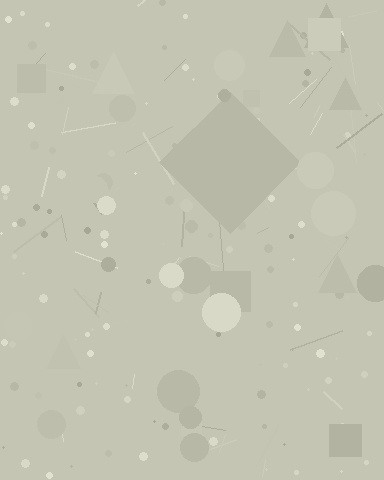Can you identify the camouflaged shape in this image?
The camouflaged shape is a diamond.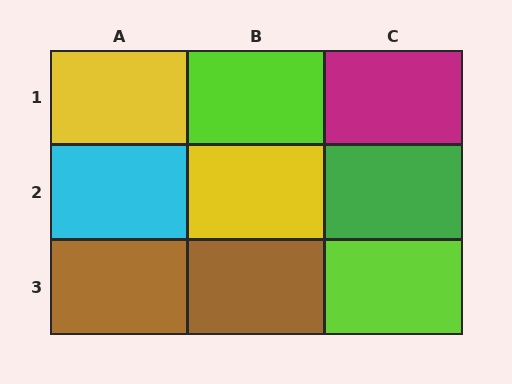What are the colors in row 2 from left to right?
Cyan, yellow, green.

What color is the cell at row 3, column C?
Lime.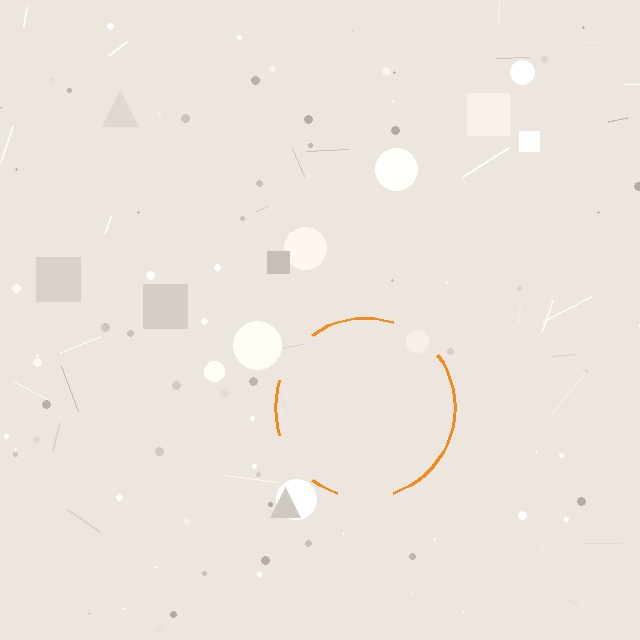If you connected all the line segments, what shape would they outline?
They would outline a circle.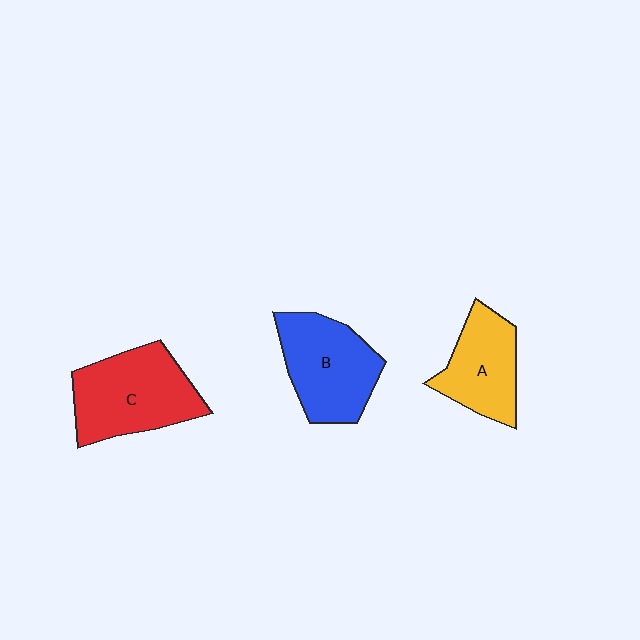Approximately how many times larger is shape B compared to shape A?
Approximately 1.2 times.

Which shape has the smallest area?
Shape A (yellow).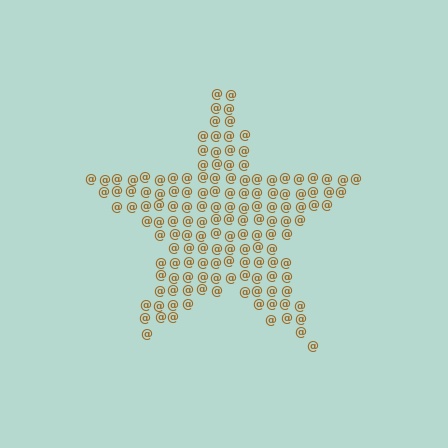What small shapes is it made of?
It is made of small at signs.